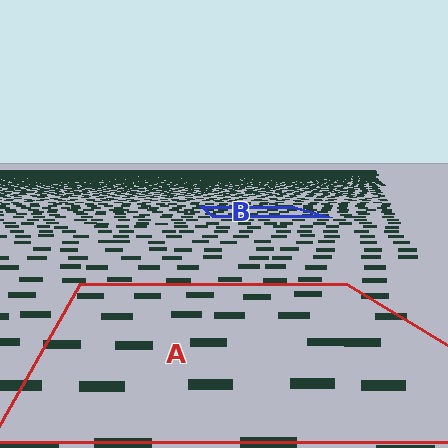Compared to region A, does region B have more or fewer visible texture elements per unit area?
Region B has more texture elements per unit area — they are packed more densely because it is farther away.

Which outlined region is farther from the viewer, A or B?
Region B is farther from the viewer — the texture elements inside it appear smaller and more densely packed.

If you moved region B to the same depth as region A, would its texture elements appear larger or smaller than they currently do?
They would appear larger. At a closer depth, the same texture elements are projected at a bigger on-screen size.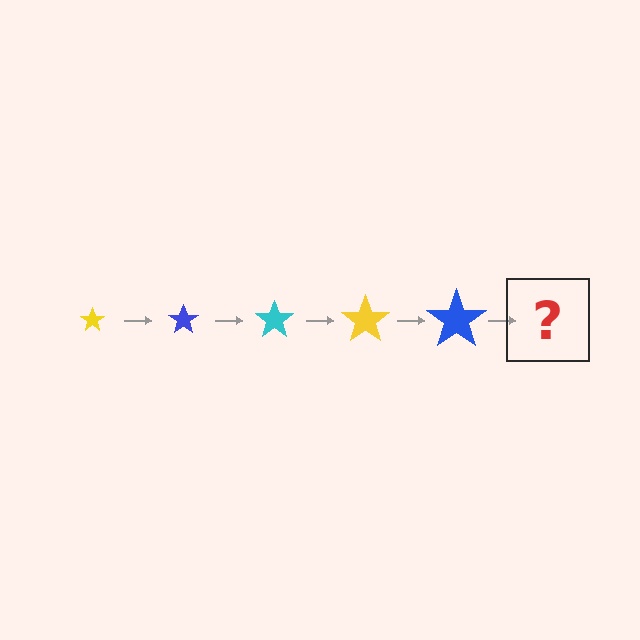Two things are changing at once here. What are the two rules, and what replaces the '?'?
The two rules are that the star grows larger each step and the color cycles through yellow, blue, and cyan. The '?' should be a cyan star, larger than the previous one.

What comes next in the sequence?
The next element should be a cyan star, larger than the previous one.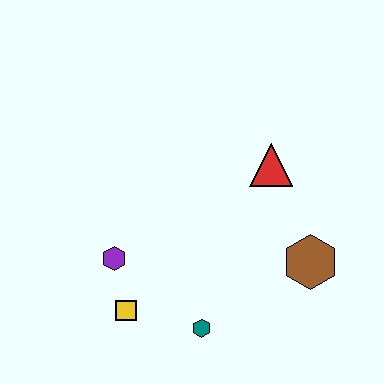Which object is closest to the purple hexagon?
The yellow square is closest to the purple hexagon.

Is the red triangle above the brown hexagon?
Yes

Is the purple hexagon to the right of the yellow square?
No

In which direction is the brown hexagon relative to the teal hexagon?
The brown hexagon is to the right of the teal hexagon.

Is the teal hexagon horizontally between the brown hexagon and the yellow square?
Yes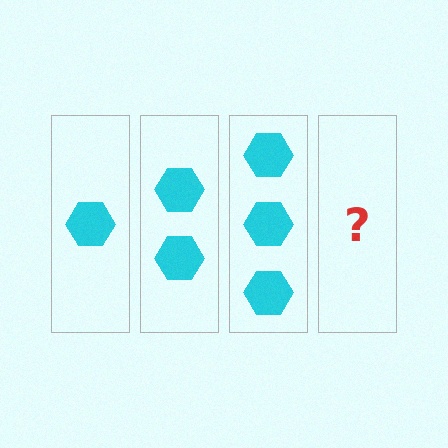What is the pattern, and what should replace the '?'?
The pattern is that each step adds one more hexagon. The '?' should be 4 hexagons.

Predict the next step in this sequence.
The next step is 4 hexagons.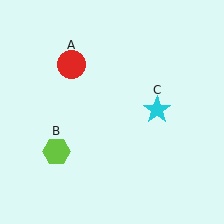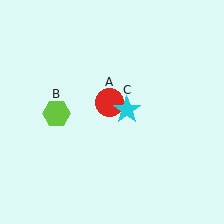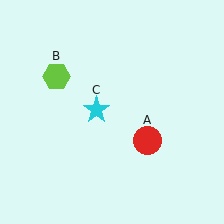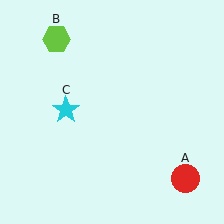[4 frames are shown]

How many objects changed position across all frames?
3 objects changed position: red circle (object A), lime hexagon (object B), cyan star (object C).